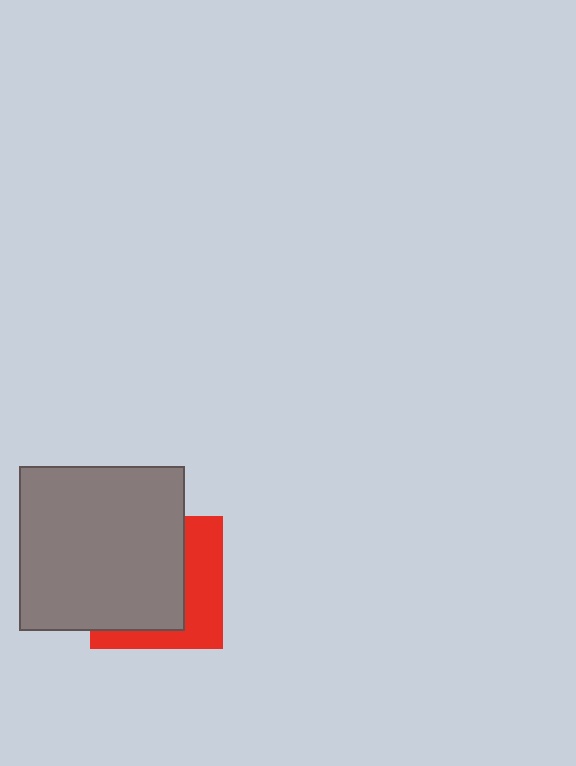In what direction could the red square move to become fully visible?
The red square could move right. That would shift it out from behind the gray square entirely.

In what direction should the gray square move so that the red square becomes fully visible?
The gray square should move left. That is the shortest direction to clear the overlap and leave the red square fully visible.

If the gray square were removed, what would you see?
You would see the complete red square.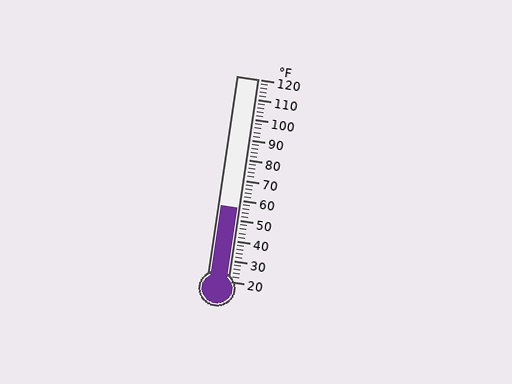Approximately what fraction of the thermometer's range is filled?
The thermometer is filled to approximately 35% of its range.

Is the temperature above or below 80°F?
The temperature is below 80°F.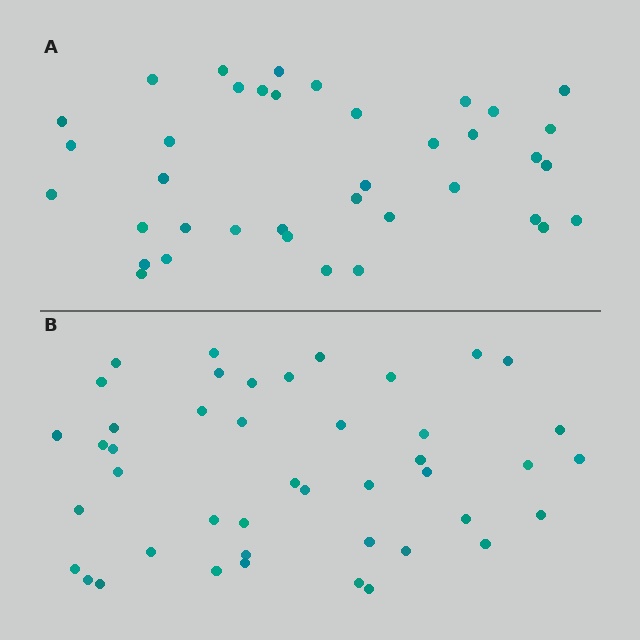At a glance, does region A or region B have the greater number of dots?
Region B (the bottom region) has more dots.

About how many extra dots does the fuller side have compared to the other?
Region B has about 6 more dots than region A.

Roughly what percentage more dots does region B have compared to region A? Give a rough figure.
About 15% more.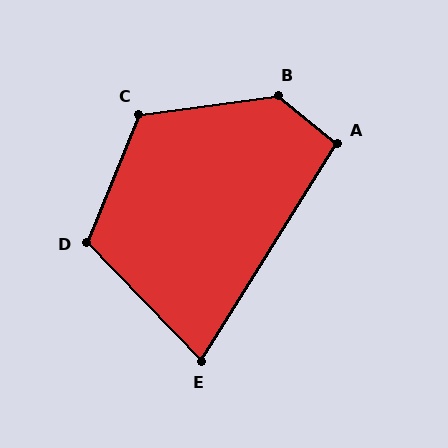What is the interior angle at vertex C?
Approximately 120 degrees (obtuse).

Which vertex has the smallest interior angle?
E, at approximately 76 degrees.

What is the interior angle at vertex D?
Approximately 114 degrees (obtuse).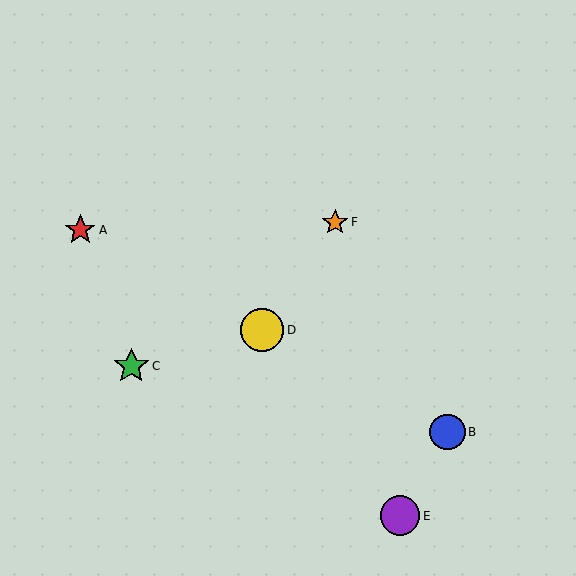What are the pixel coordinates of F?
Object F is at (335, 222).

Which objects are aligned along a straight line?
Objects A, B, D are aligned along a straight line.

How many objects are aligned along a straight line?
3 objects (A, B, D) are aligned along a straight line.